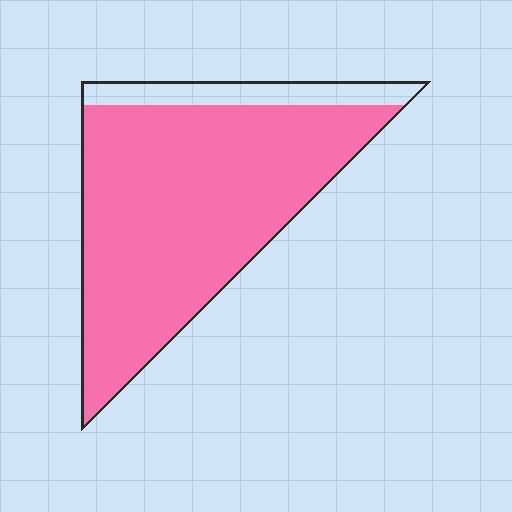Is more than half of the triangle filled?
Yes.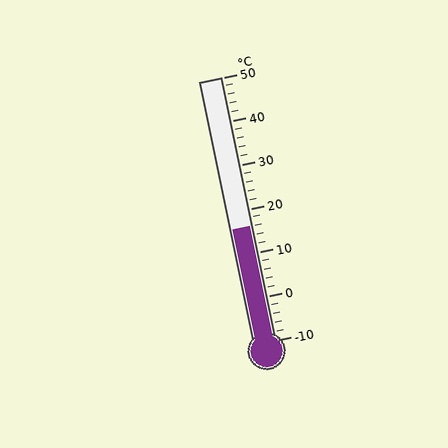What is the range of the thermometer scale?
The thermometer scale ranges from -10°C to 50°C.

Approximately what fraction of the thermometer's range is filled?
The thermometer is filled to approximately 45% of its range.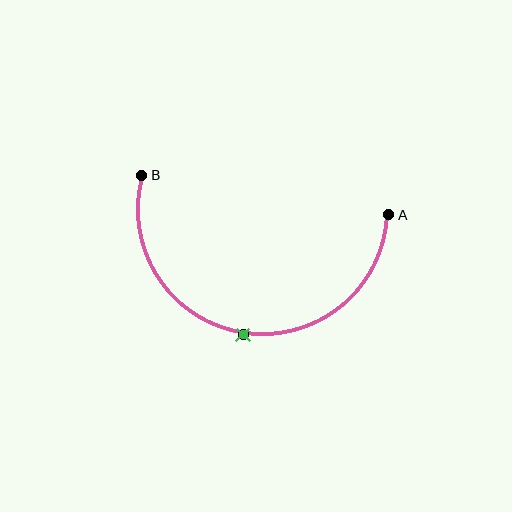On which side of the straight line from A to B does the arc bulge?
The arc bulges below the straight line connecting A and B.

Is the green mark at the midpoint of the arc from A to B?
Yes. The green mark lies on the arc at equal arc-length from both A and B — it is the arc midpoint.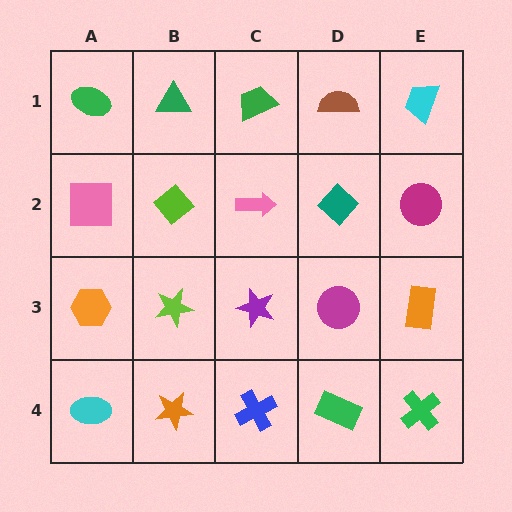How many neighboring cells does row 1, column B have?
3.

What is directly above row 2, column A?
A green ellipse.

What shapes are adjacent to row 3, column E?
A magenta circle (row 2, column E), a green cross (row 4, column E), a magenta circle (row 3, column D).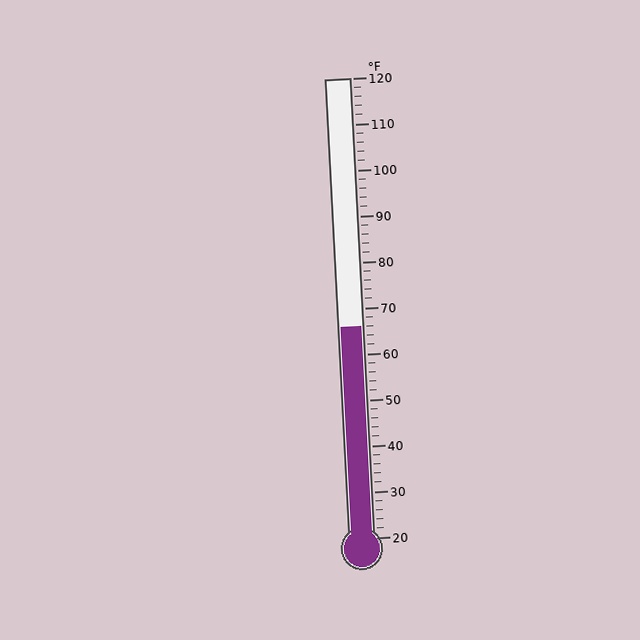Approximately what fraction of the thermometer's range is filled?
The thermometer is filled to approximately 45% of its range.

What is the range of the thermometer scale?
The thermometer scale ranges from 20°F to 120°F.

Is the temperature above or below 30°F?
The temperature is above 30°F.